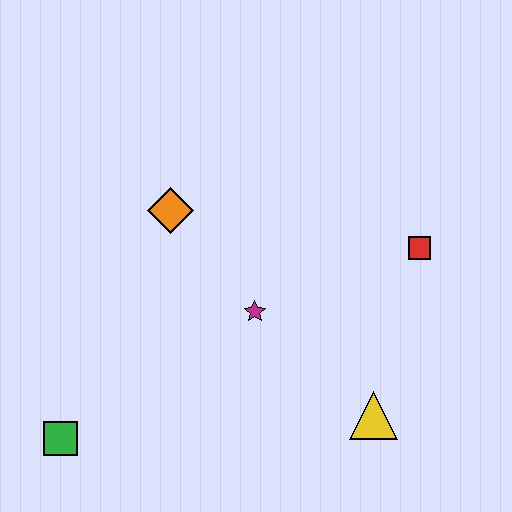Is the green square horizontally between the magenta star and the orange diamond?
No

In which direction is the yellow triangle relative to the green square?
The yellow triangle is to the right of the green square.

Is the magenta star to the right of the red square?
No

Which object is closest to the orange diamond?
The magenta star is closest to the orange diamond.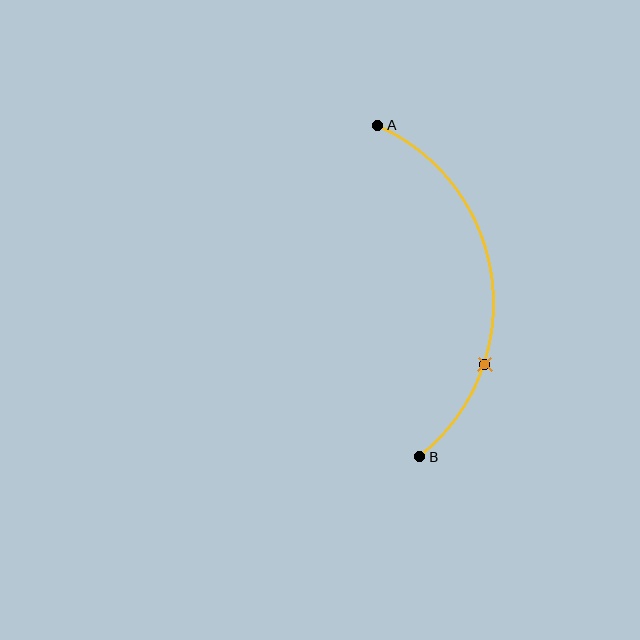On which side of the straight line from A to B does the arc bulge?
The arc bulges to the right of the straight line connecting A and B.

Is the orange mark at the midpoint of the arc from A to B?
No. The orange mark lies on the arc but is closer to endpoint B. The arc midpoint would be at the point on the curve equidistant along the arc from both A and B.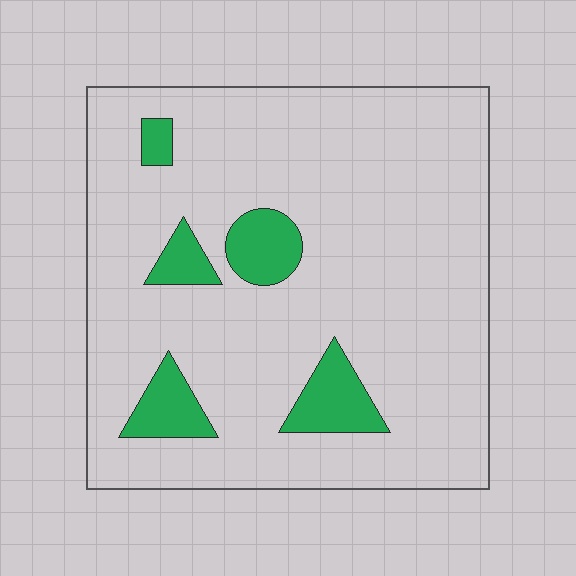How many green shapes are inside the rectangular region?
5.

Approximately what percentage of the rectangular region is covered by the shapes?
Approximately 10%.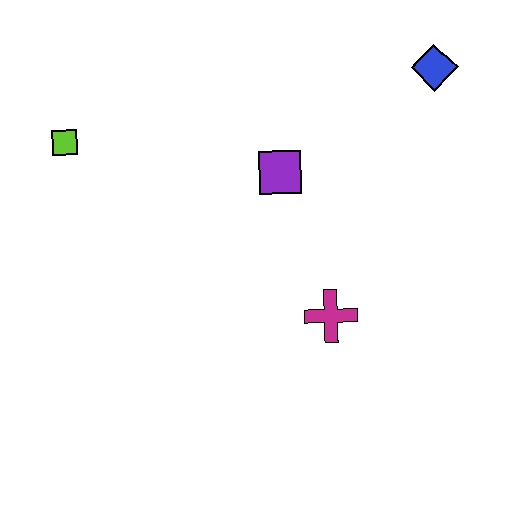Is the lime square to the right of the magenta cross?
No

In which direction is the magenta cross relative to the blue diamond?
The magenta cross is below the blue diamond.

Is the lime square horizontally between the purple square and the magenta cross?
No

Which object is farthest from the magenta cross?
The lime square is farthest from the magenta cross.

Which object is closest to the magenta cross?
The purple square is closest to the magenta cross.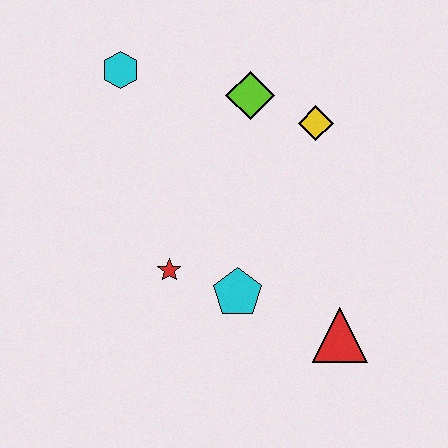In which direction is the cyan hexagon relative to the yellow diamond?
The cyan hexagon is to the left of the yellow diamond.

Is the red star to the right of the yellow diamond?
No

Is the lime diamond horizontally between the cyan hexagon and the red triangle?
Yes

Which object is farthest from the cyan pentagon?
The cyan hexagon is farthest from the cyan pentagon.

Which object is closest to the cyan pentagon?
The red star is closest to the cyan pentagon.